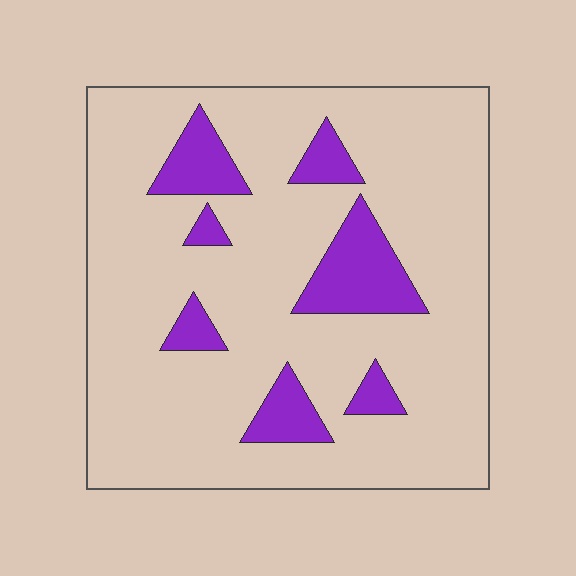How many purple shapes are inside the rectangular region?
7.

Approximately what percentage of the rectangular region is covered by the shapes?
Approximately 15%.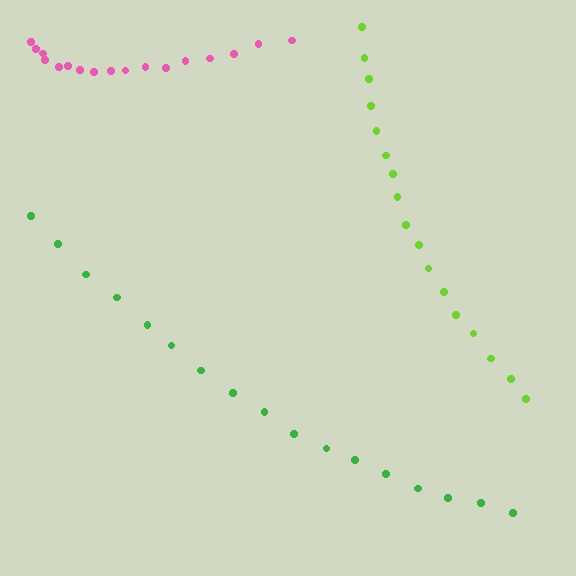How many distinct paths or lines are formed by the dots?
There are 3 distinct paths.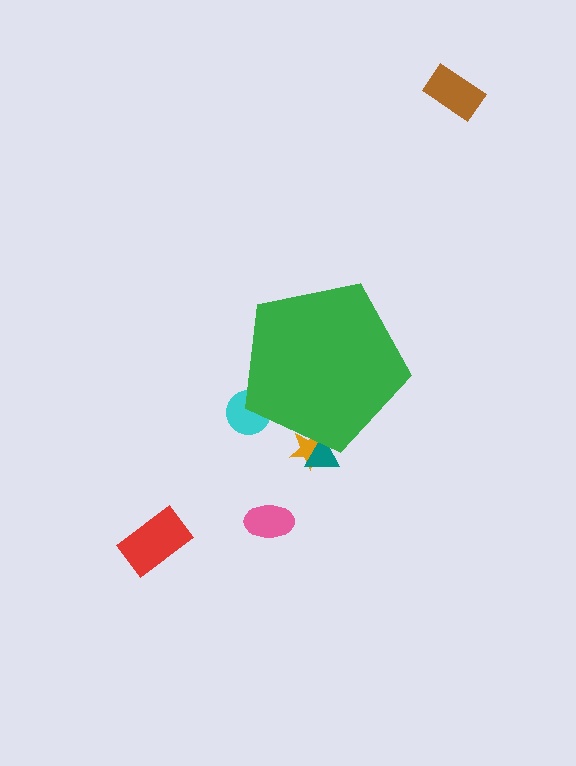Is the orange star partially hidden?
Yes, the orange star is partially hidden behind the green pentagon.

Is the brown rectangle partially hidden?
No, the brown rectangle is fully visible.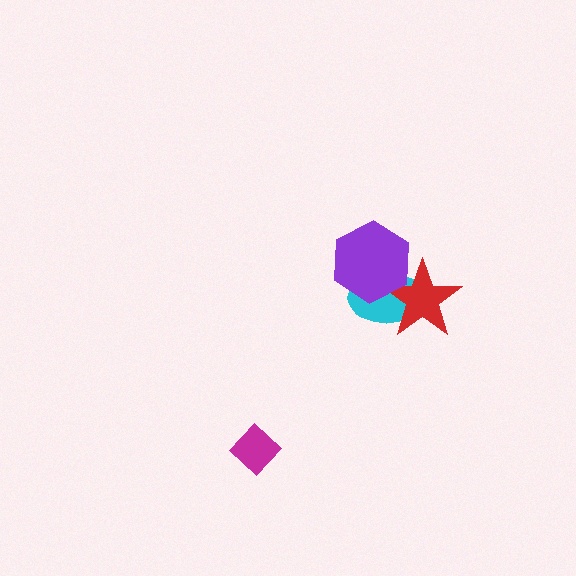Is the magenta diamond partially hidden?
No, no other shape covers it.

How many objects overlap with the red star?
2 objects overlap with the red star.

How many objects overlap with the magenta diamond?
0 objects overlap with the magenta diamond.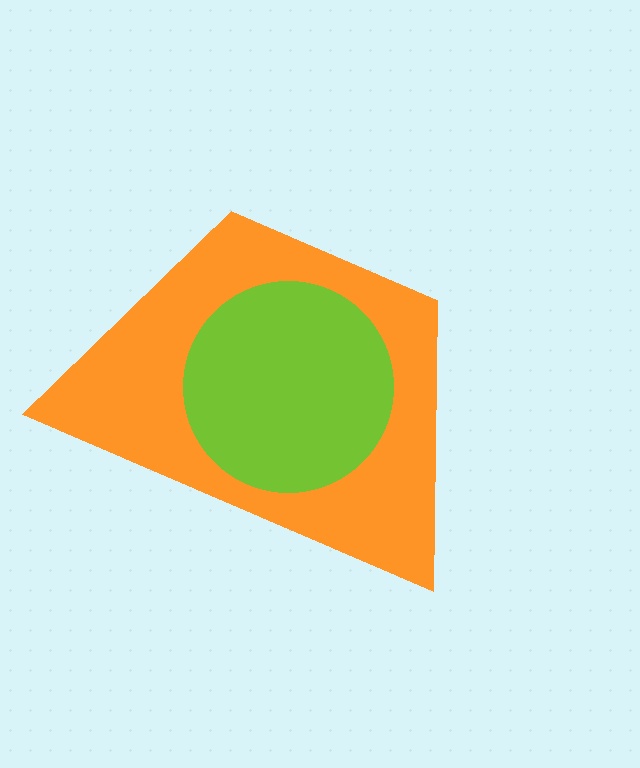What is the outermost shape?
The orange trapezoid.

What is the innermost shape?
The lime circle.